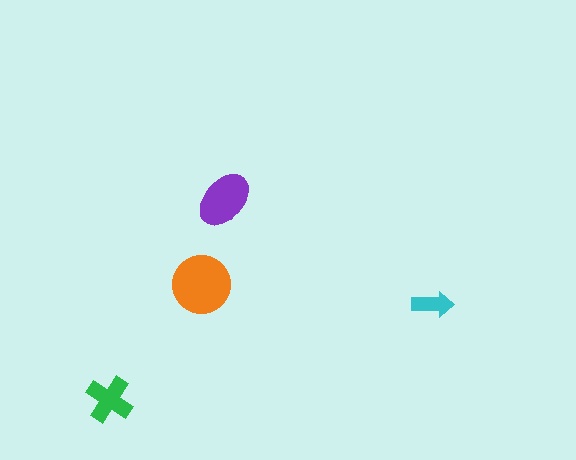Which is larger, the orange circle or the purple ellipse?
The orange circle.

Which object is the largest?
The orange circle.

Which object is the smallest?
The cyan arrow.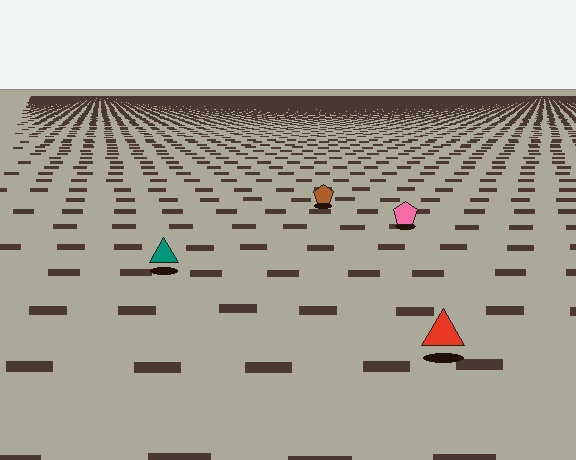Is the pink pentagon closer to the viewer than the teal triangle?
No. The teal triangle is closer — you can tell from the texture gradient: the ground texture is coarser near it.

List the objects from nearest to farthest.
From nearest to farthest: the red triangle, the teal triangle, the pink pentagon, the brown pentagon.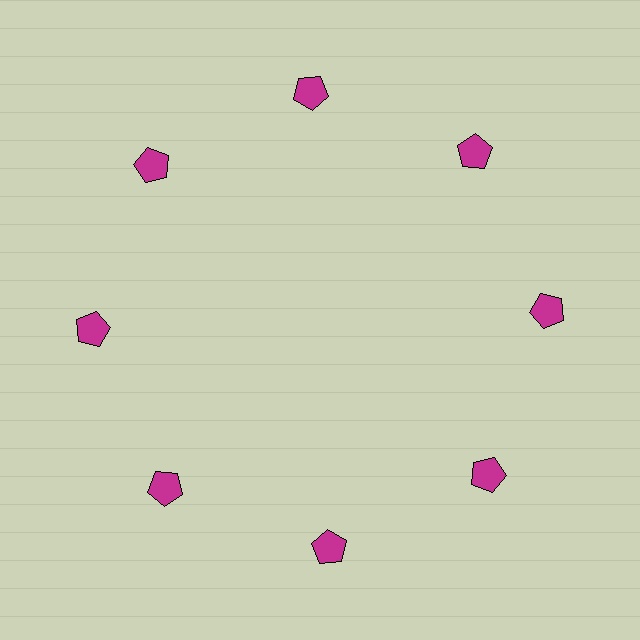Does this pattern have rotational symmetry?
Yes, this pattern has 8-fold rotational symmetry. It looks the same after rotating 45 degrees around the center.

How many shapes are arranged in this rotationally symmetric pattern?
There are 8 shapes, arranged in 8 groups of 1.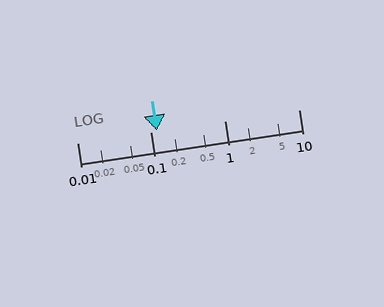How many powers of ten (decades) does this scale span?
The scale spans 3 decades, from 0.01 to 10.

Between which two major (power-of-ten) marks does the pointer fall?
The pointer is between 0.1 and 1.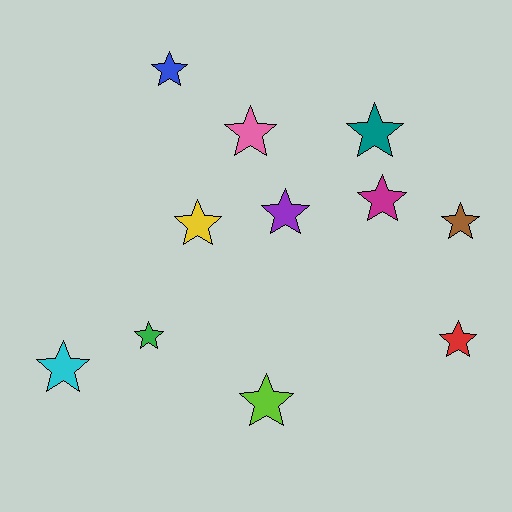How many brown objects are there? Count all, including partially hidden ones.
There is 1 brown object.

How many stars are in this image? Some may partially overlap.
There are 11 stars.